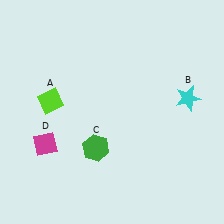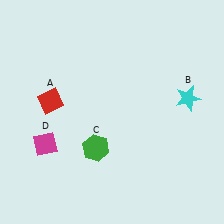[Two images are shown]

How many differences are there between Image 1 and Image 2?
There is 1 difference between the two images.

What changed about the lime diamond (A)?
In Image 1, A is lime. In Image 2, it changed to red.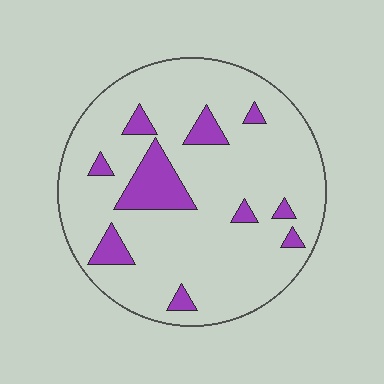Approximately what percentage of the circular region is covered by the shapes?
Approximately 15%.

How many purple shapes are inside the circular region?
10.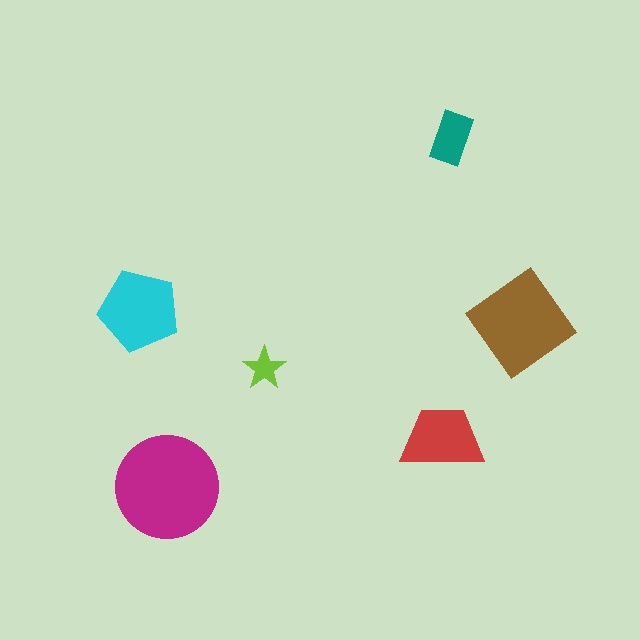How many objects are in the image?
There are 6 objects in the image.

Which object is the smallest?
The lime star.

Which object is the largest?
The magenta circle.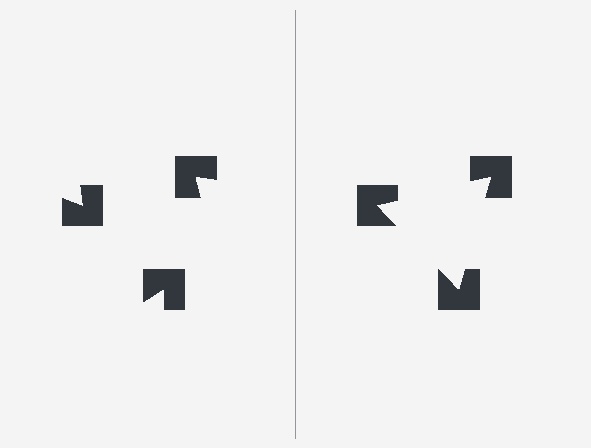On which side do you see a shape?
An illusory triangle appears on the right side. On the left side the wedge cuts are rotated, so no coherent shape forms.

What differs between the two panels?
The notched squares are positioned identically on both sides; only the wedge orientations differ. On the right they align to a triangle; on the left they are misaligned.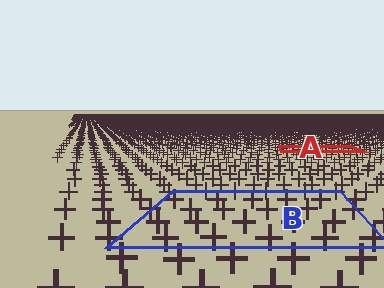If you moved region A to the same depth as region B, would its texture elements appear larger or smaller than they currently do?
They would appear larger. At a closer depth, the same texture elements are projected at a bigger on-screen size.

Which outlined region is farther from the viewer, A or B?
Region A is farther from the viewer — the texture elements inside it appear smaller and more densely packed.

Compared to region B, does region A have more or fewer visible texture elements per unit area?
Region A has more texture elements per unit area — they are packed more densely because it is farther away.